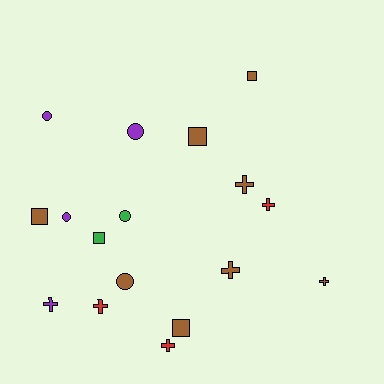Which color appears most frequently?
Brown, with 8 objects.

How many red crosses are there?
There are 3 red crosses.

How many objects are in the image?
There are 17 objects.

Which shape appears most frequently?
Cross, with 7 objects.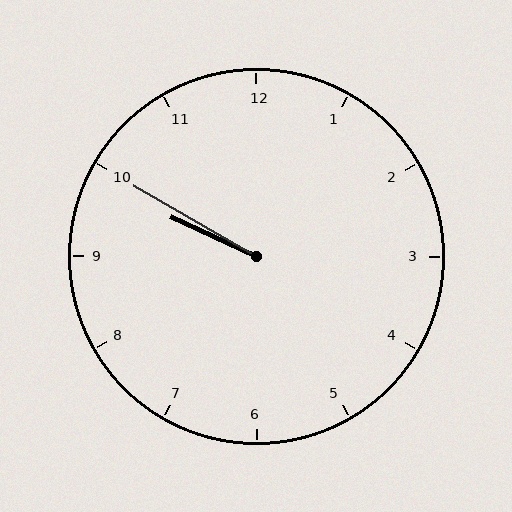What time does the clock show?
9:50.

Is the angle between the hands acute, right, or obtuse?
It is acute.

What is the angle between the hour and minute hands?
Approximately 5 degrees.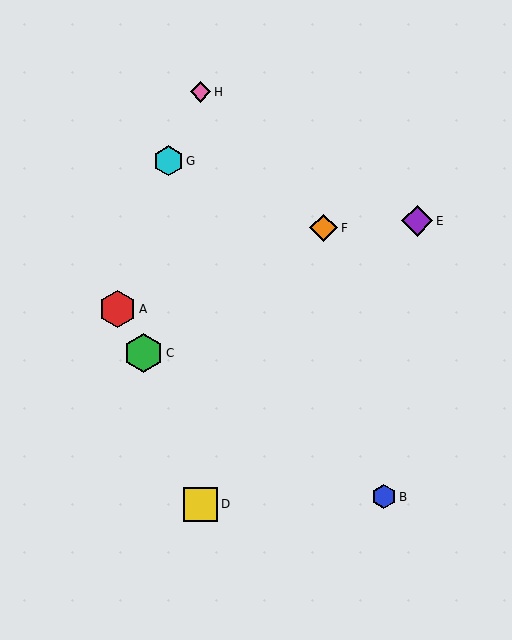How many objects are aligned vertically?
2 objects (D, H) are aligned vertically.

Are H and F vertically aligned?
No, H is at x≈200 and F is at x≈324.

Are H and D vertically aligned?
Yes, both are at x≈200.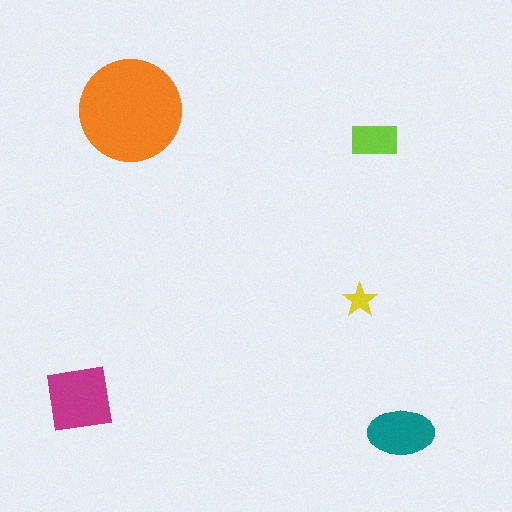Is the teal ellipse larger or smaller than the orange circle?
Smaller.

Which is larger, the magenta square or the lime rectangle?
The magenta square.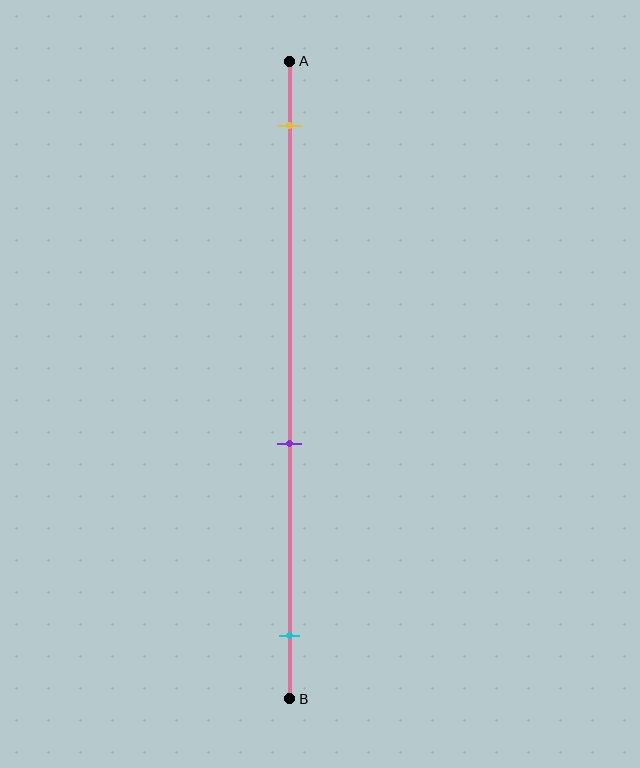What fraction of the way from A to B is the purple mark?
The purple mark is approximately 60% (0.6) of the way from A to B.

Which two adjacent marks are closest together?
The purple and cyan marks are the closest adjacent pair.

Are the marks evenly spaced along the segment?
No, the marks are not evenly spaced.